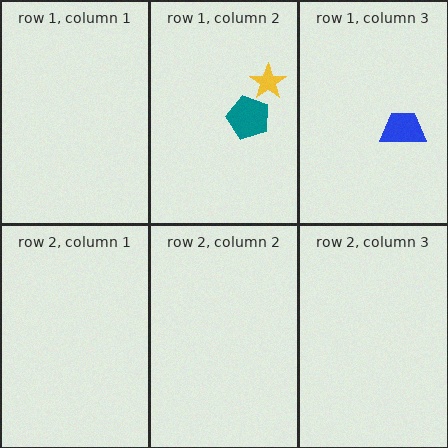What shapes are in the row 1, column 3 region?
The blue trapezoid.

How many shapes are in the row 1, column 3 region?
1.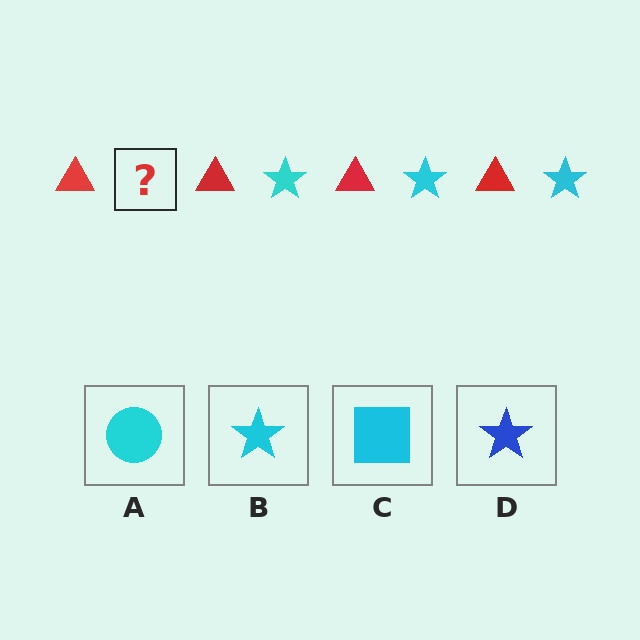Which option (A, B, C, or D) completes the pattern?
B.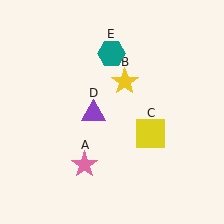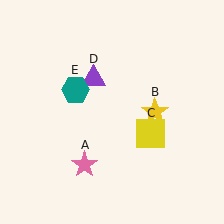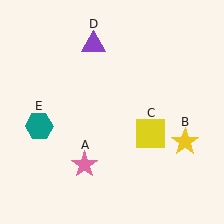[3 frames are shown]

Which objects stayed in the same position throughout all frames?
Pink star (object A) and yellow square (object C) remained stationary.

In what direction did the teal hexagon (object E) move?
The teal hexagon (object E) moved down and to the left.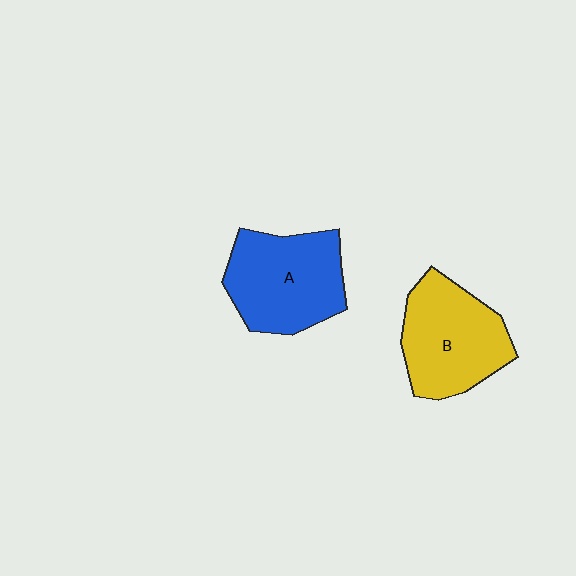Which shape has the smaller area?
Shape B (yellow).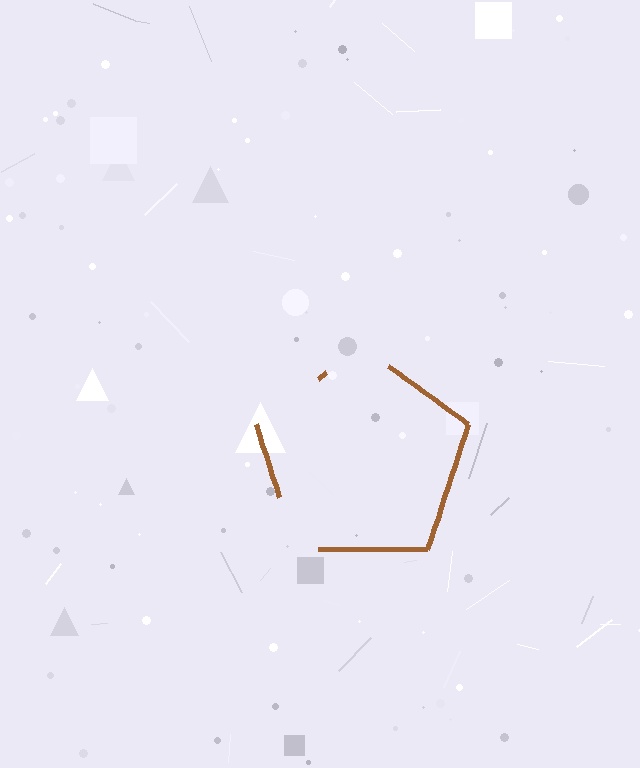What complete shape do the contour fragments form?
The contour fragments form a pentagon.